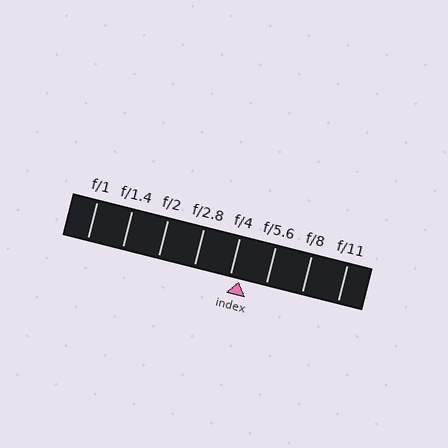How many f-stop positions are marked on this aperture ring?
There are 8 f-stop positions marked.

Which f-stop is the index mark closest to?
The index mark is closest to f/4.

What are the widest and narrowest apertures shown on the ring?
The widest aperture shown is f/1 and the narrowest is f/11.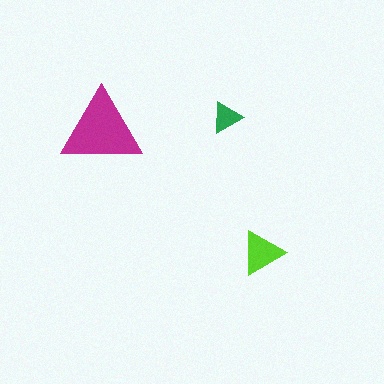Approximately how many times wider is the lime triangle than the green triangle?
About 1.5 times wider.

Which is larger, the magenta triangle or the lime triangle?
The magenta one.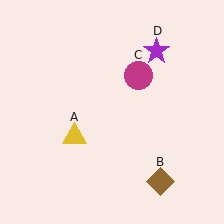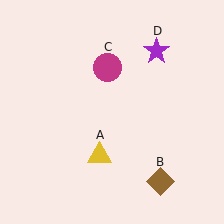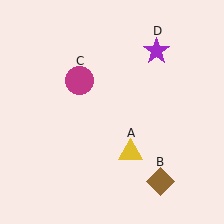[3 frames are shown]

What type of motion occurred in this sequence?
The yellow triangle (object A), magenta circle (object C) rotated counterclockwise around the center of the scene.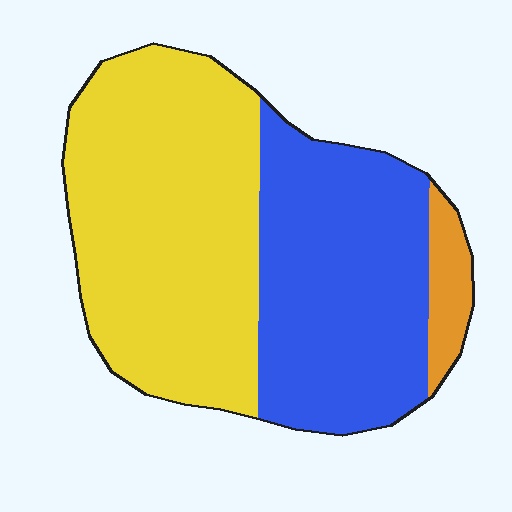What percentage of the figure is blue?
Blue takes up between a third and a half of the figure.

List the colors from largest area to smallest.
From largest to smallest: yellow, blue, orange.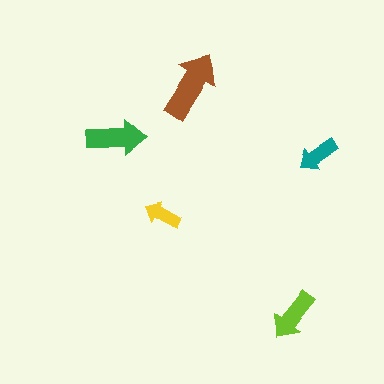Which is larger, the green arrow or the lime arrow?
The green one.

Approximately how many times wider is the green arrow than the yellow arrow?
About 1.5 times wider.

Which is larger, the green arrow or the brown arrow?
The brown one.